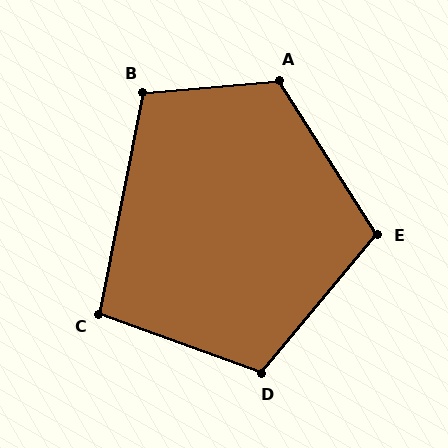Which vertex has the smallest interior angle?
C, at approximately 99 degrees.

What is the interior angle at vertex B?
Approximately 107 degrees (obtuse).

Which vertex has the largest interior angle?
A, at approximately 117 degrees.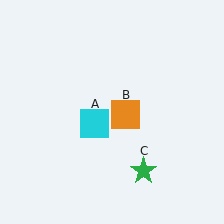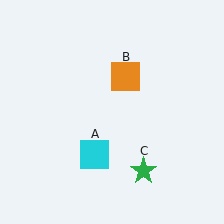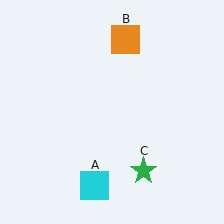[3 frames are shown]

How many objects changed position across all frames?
2 objects changed position: cyan square (object A), orange square (object B).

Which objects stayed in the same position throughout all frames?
Green star (object C) remained stationary.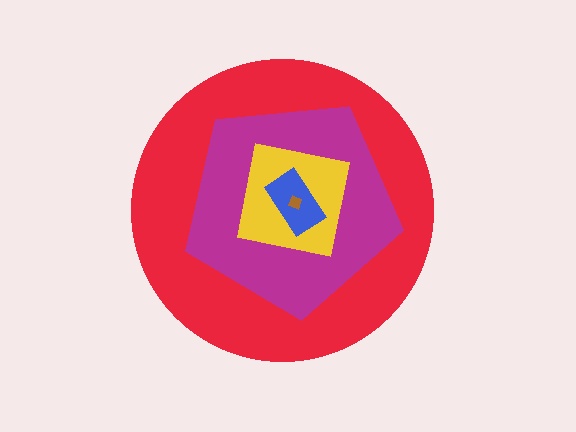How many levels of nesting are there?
5.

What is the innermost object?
The brown diamond.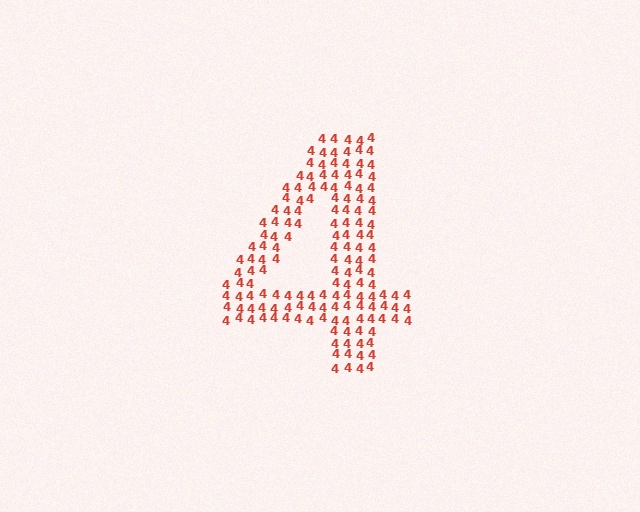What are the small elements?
The small elements are digit 4's.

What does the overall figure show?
The overall figure shows the digit 4.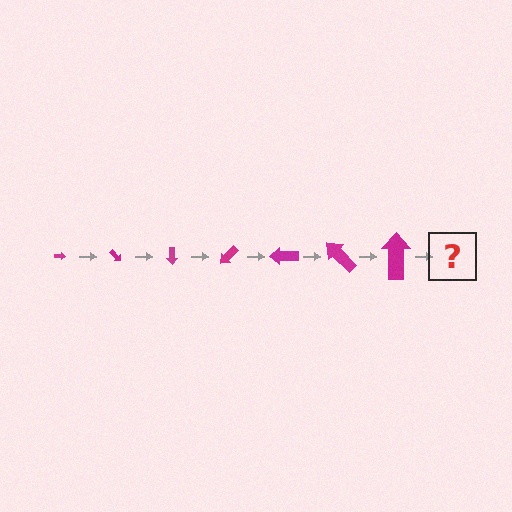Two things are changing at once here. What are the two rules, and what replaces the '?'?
The two rules are that the arrow grows larger each step and it rotates 45 degrees each step. The '?' should be an arrow, larger than the previous one and rotated 315 degrees from the start.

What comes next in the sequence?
The next element should be an arrow, larger than the previous one and rotated 315 degrees from the start.